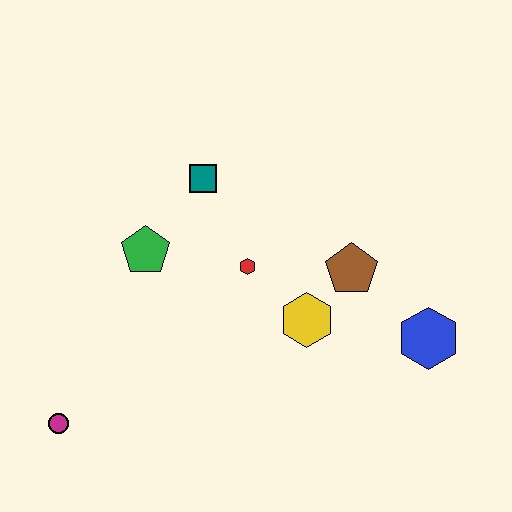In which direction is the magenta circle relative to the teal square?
The magenta circle is below the teal square.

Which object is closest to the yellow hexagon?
The brown pentagon is closest to the yellow hexagon.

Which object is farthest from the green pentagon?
The blue hexagon is farthest from the green pentagon.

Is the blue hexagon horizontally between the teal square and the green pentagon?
No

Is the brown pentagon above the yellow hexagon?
Yes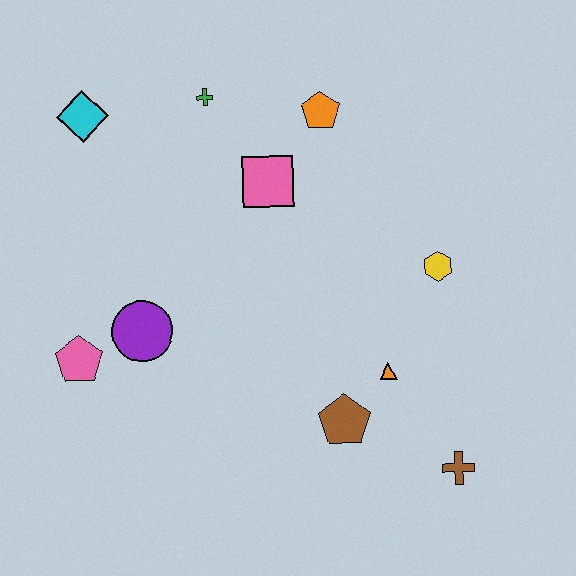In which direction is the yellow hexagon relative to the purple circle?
The yellow hexagon is to the right of the purple circle.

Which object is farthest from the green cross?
The brown cross is farthest from the green cross.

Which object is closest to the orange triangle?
The brown pentagon is closest to the orange triangle.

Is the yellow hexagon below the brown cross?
No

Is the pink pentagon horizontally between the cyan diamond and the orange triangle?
No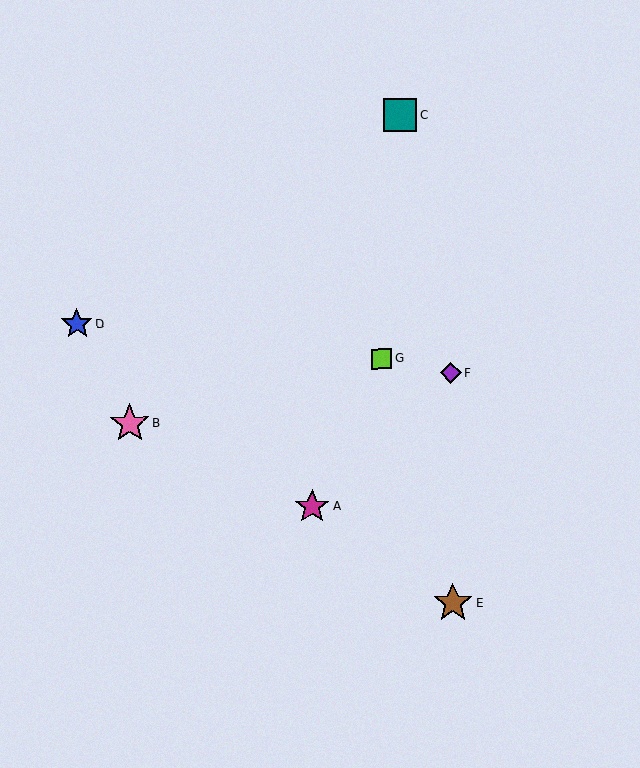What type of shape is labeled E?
Shape E is a brown star.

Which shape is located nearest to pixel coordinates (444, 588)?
The brown star (labeled E) at (453, 603) is nearest to that location.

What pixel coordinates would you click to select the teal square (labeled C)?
Click at (400, 115) to select the teal square C.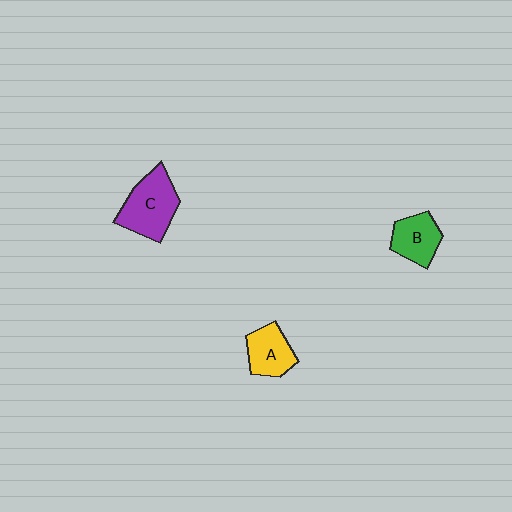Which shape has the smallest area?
Shape B (green).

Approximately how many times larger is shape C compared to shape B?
Approximately 1.5 times.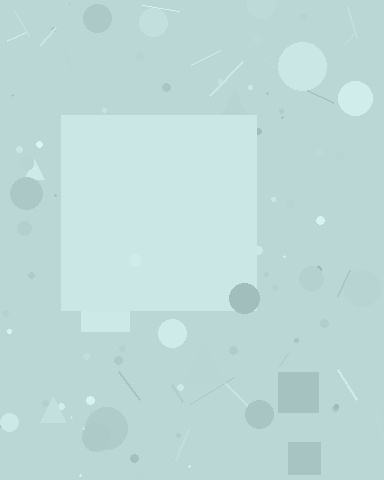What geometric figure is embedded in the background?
A square is embedded in the background.